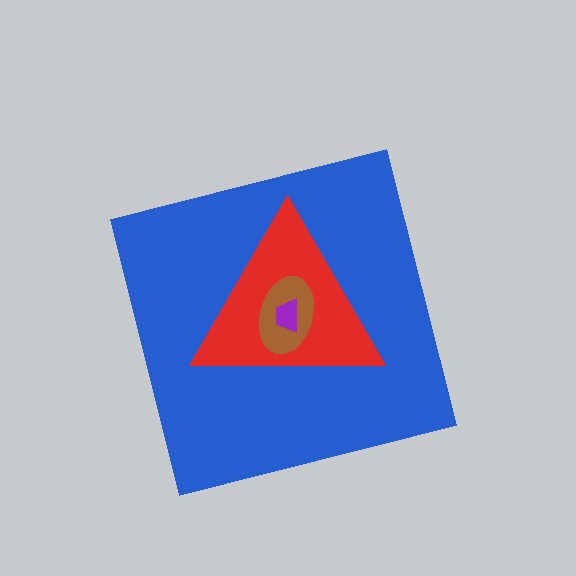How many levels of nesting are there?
4.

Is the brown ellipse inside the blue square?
Yes.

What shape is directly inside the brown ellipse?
The purple trapezoid.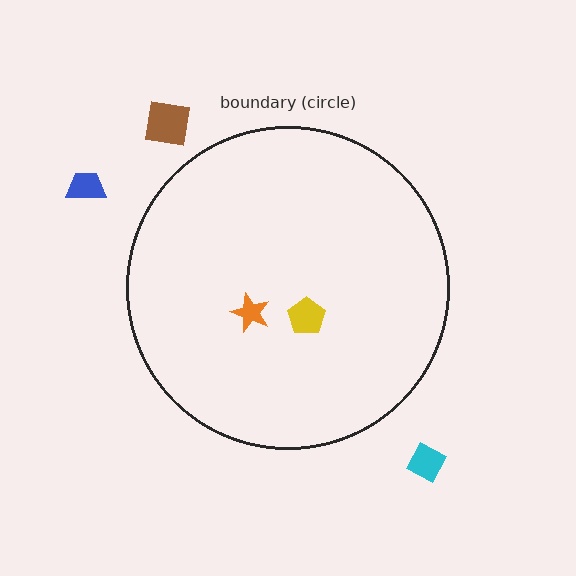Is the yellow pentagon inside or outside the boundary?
Inside.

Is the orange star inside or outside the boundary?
Inside.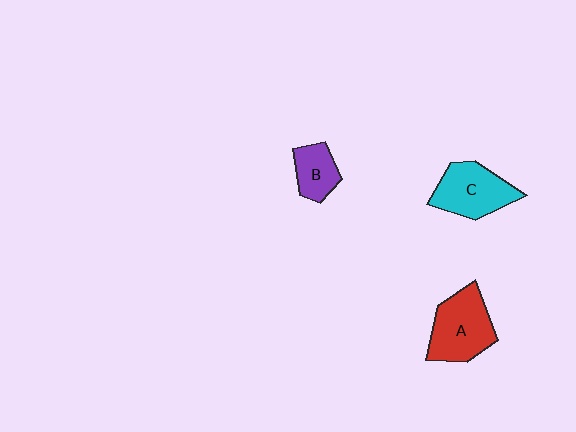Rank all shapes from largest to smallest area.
From largest to smallest: A (red), C (cyan), B (purple).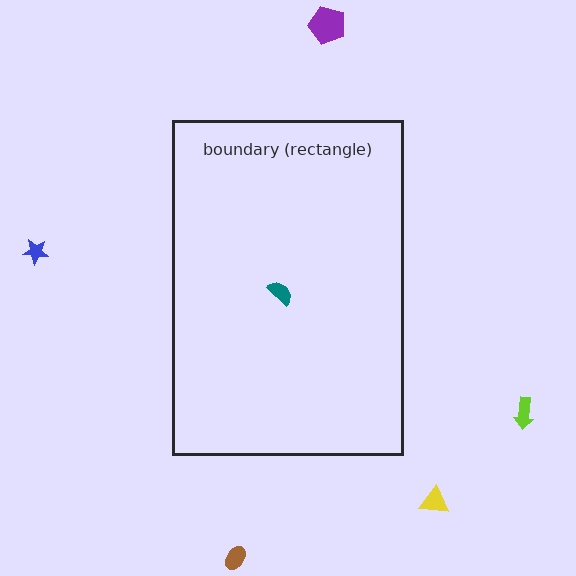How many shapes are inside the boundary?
1 inside, 5 outside.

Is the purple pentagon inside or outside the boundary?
Outside.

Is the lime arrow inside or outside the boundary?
Outside.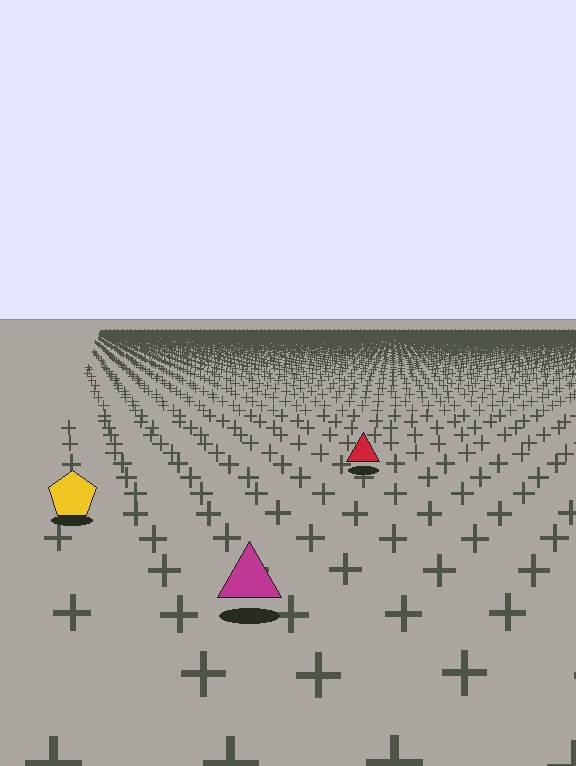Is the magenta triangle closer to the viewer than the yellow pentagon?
Yes. The magenta triangle is closer — you can tell from the texture gradient: the ground texture is coarser near it.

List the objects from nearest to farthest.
From nearest to farthest: the magenta triangle, the yellow pentagon, the red triangle.